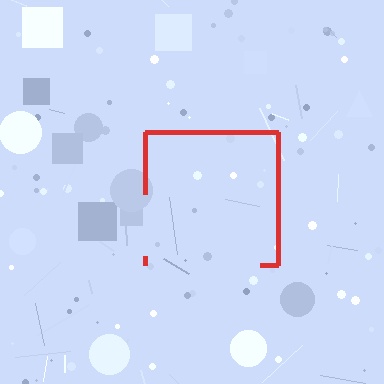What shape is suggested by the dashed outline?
The dashed outline suggests a square.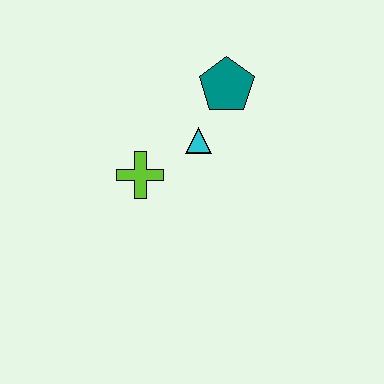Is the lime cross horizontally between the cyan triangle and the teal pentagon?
No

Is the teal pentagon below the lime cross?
No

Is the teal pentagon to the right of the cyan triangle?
Yes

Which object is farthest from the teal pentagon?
The lime cross is farthest from the teal pentagon.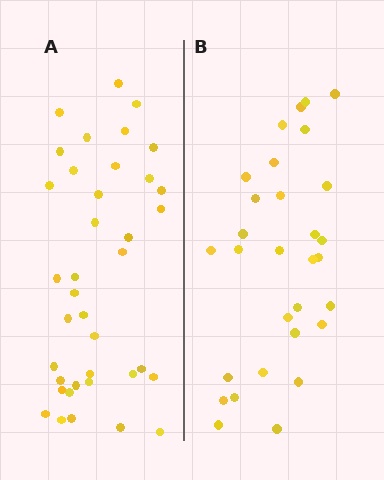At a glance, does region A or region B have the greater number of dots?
Region A (the left region) has more dots.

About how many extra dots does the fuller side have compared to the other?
Region A has roughly 8 or so more dots than region B.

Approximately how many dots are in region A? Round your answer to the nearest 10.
About 40 dots. (The exact count is 38, which rounds to 40.)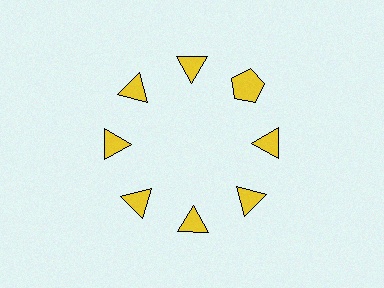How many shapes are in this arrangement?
There are 8 shapes arranged in a ring pattern.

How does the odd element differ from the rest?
It has a different shape: pentagon instead of triangle.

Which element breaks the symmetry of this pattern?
The yellow pentagon at roughly the 2 o'clock position breaks the symmetry. All other shapes are yellow triangles.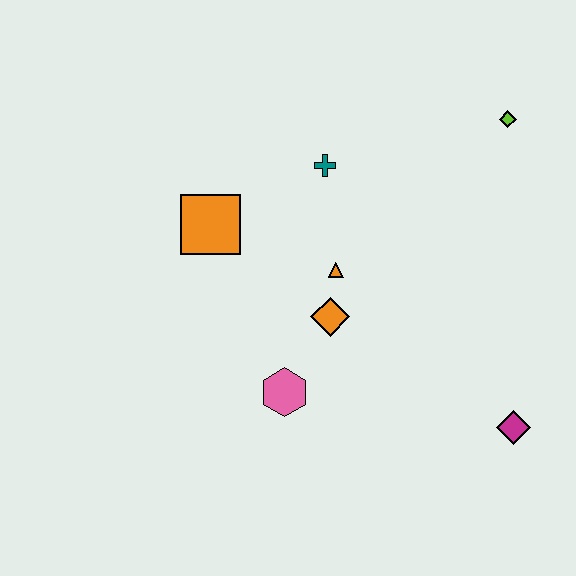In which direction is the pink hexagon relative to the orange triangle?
The pink hexagon is below the orange triangle.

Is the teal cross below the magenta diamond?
No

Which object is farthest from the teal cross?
The magenta diamond is farthest from the teal cross.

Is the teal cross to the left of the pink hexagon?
No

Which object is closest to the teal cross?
The orange triangle is closest to the teal cross.